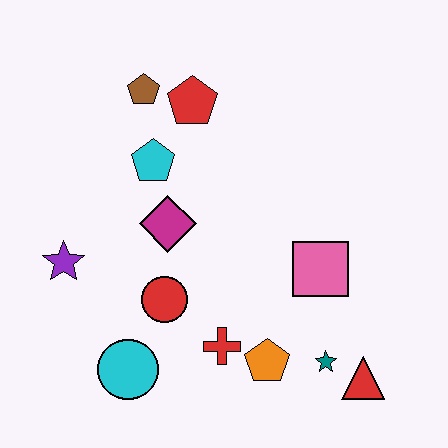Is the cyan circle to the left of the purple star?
No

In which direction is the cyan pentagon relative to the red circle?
The cyan pentagon is above the red circle.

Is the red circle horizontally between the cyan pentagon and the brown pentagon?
No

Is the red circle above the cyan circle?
Yes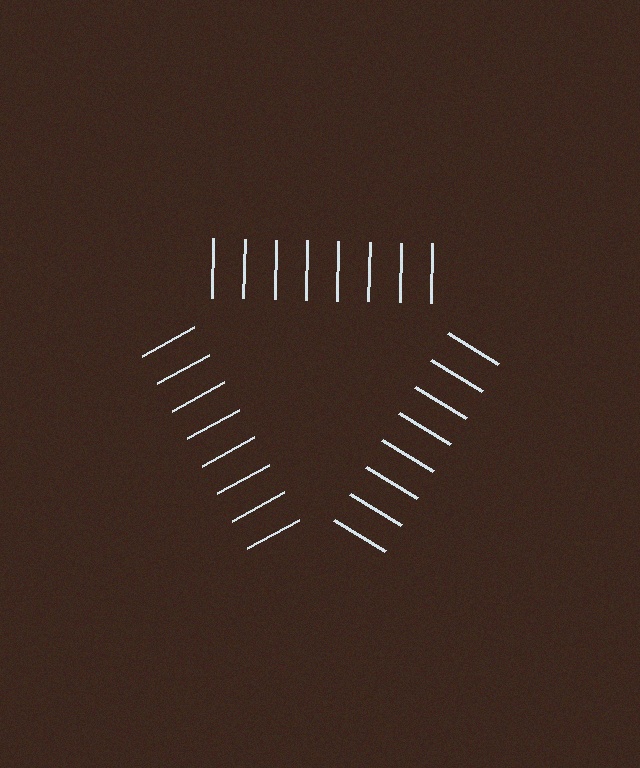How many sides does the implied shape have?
3 sides — the line-ends trace a triangle.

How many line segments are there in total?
24 — 8 along each of the 3 edges.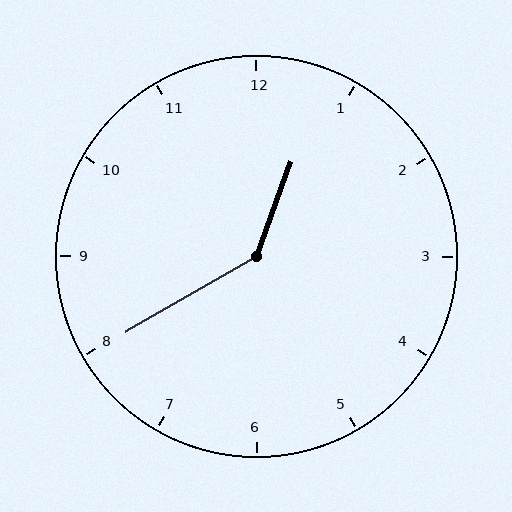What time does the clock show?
12:40.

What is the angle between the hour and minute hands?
Approximately 140 degrees.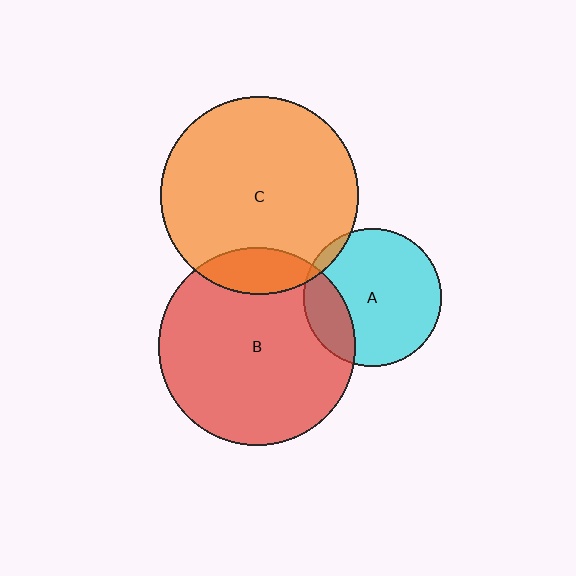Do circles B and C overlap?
Yes.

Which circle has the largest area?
Circle C (orange).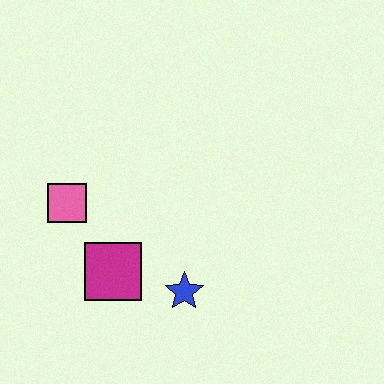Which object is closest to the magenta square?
The blue star is closest to the magenta square.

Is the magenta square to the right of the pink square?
Yes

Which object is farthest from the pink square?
The blue star is farthest from the pink square.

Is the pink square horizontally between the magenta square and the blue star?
No